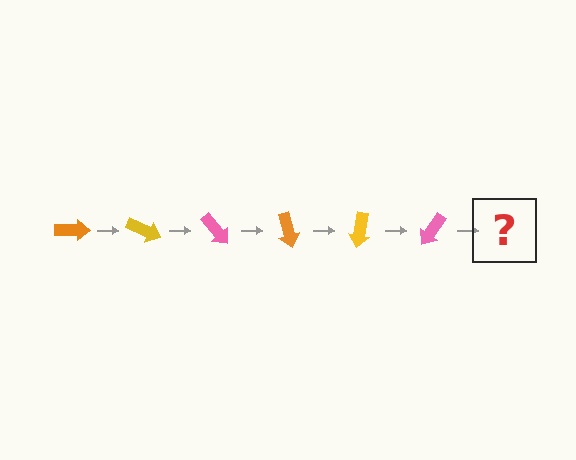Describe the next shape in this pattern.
It should be an orange arrow, rotated 150 degrees from the start.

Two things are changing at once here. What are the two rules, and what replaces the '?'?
The two rules are that it rotates 25 degrees each step and the color cycles through orange, yellow, and pink. The '?' should be an orange arrow, rotated 150 degrees from the start.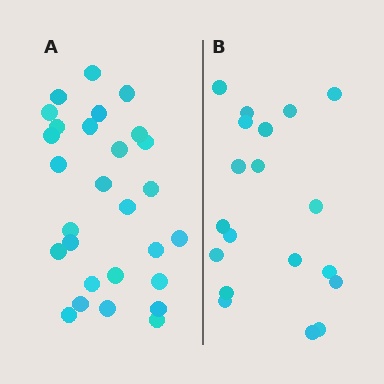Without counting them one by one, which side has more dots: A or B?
Region A (the left region) has more dots.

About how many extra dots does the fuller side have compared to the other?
Region A has roughly 8 or so more dots than region B.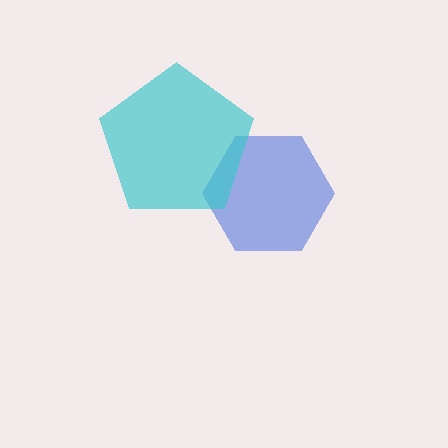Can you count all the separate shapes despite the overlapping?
Yes, there are 2 separate shapes.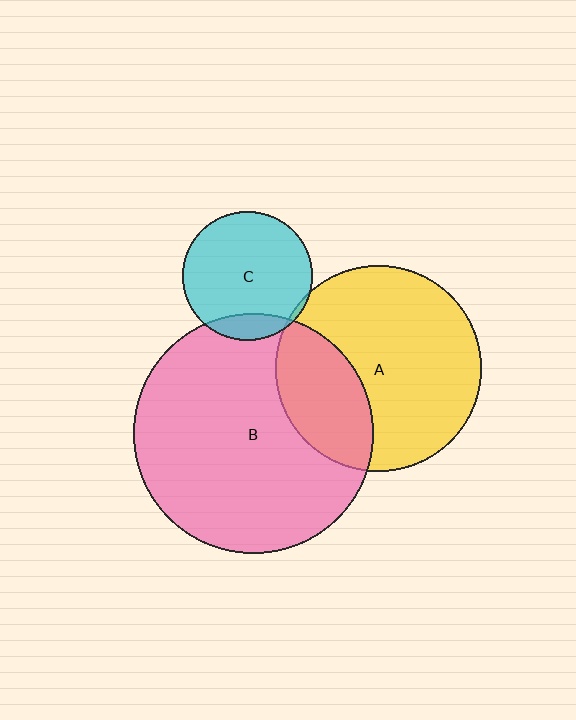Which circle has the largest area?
Circle B (pink).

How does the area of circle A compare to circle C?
Approximately 2.5 times.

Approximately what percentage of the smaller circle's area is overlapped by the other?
Approximately 10%.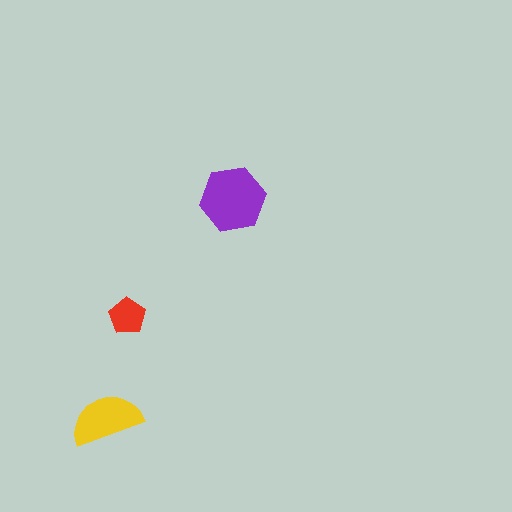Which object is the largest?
The purple hexagon.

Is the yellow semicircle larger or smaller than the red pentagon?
Larger.